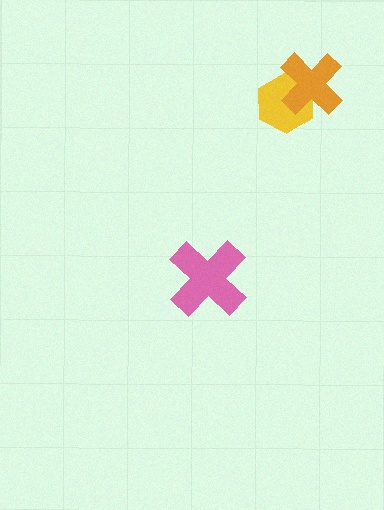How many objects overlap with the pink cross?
0 objects overlap with the pink cross.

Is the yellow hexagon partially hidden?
Yes, it is partially covered by another shape.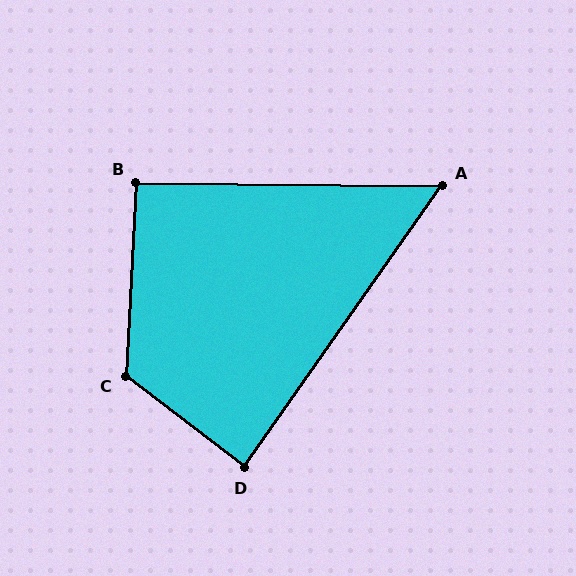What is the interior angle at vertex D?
Approximately 88 degrees (approximately right).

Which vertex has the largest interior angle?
C, at approximately 124 degrees.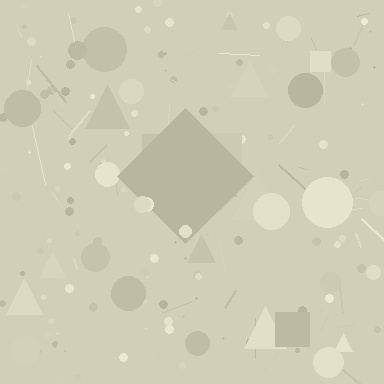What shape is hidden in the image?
A diamond is hidden in the image.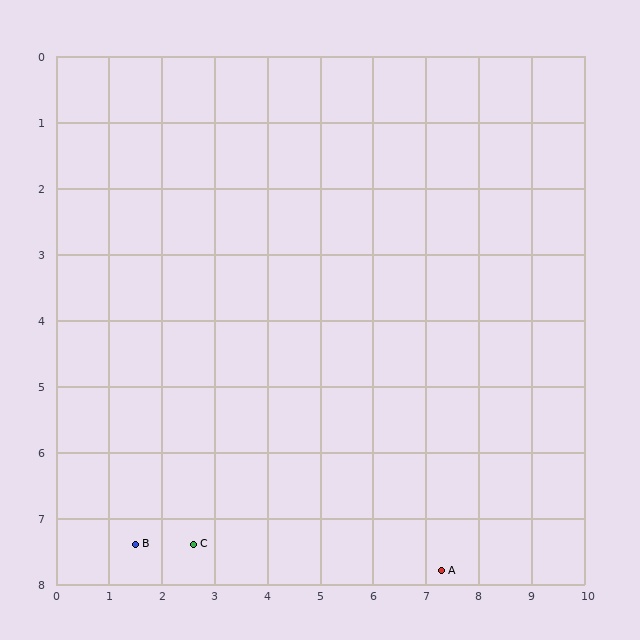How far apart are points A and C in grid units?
Points A and C are about 4.7 grid units apart.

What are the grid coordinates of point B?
Point B is at approximately (1.5, 7.4).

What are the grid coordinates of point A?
Point A is at approximately (7.3, 7.8).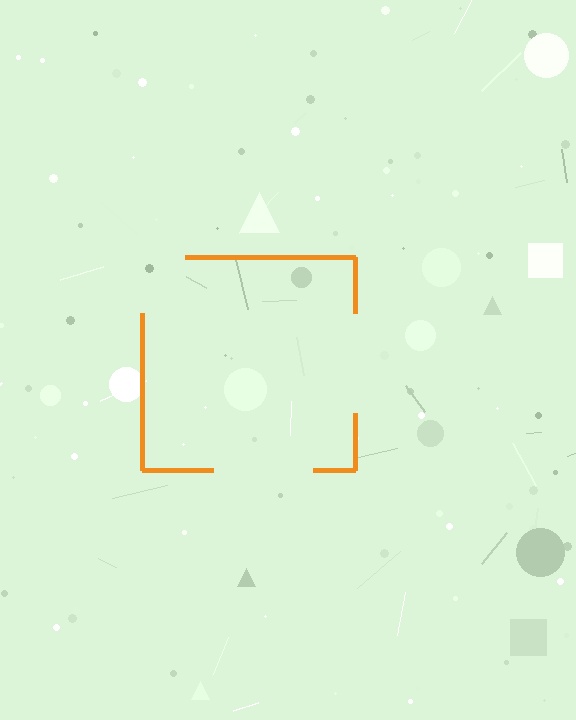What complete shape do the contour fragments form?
The contour fragments form a square.